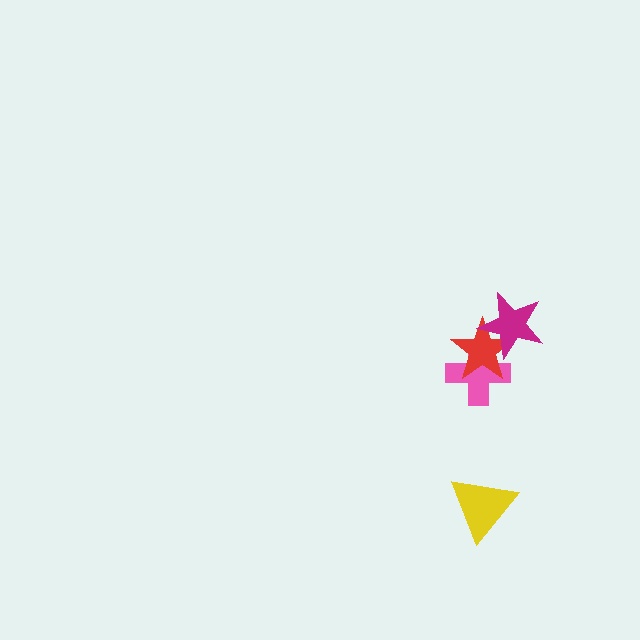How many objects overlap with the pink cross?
2 objects overlap with the pink cross.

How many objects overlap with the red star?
2 objects overlap with the red star.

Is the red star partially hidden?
Yes, it is partially covered by another shape.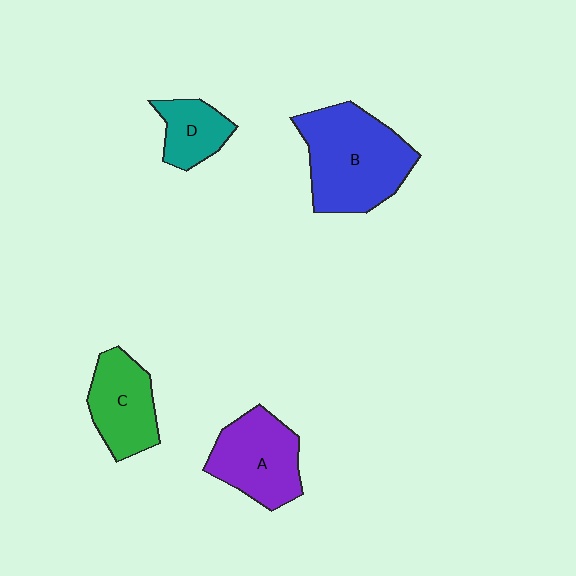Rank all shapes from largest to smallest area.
From largest to smallest: B (blue), A (purple), C (green), D (teal).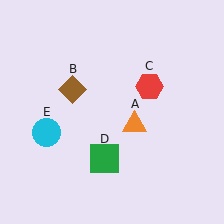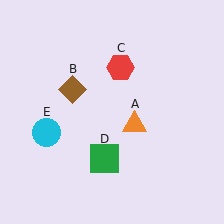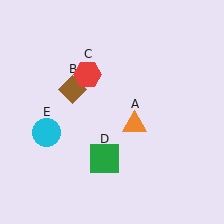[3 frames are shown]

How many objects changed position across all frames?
1 object changed position: red hexagon (object C).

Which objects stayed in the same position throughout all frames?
Orange triangle (object A) and brown diamond (object B) and green square (object D) and cyan circle (object E) remained stationary.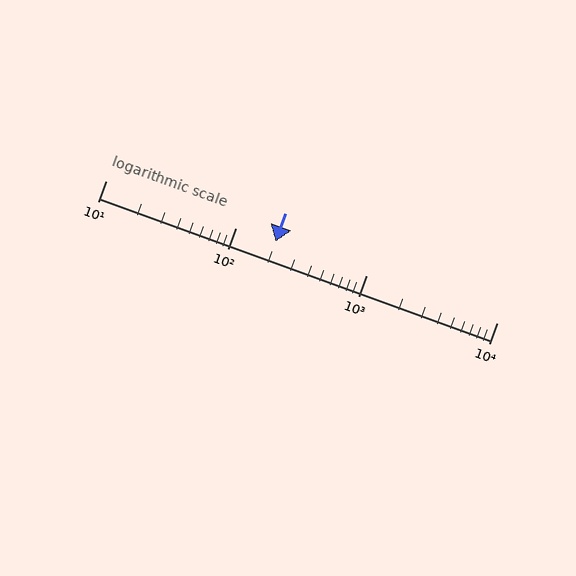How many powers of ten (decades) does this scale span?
The scale spans 3 decades, from 10 to 10000.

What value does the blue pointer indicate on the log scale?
The pointer indicates approximately 200.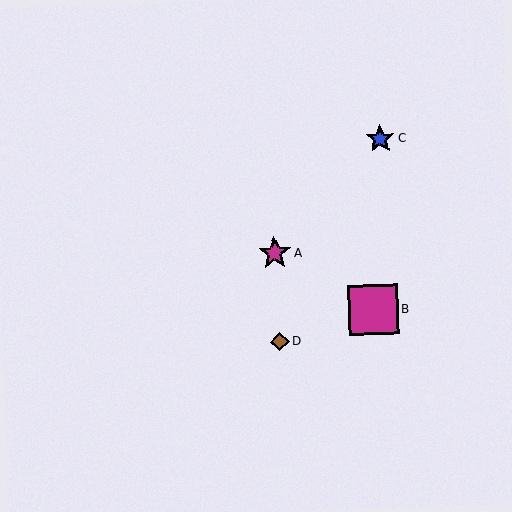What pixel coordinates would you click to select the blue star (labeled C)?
Click at (380, 139) to select the blue star C.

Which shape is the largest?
The magenta square (labeled B) is the largest.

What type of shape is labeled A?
Shape A is a magenta star.